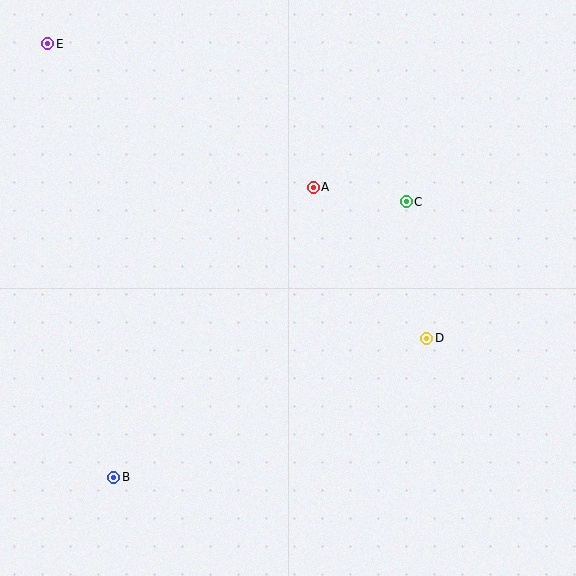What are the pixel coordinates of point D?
Point D is at (427, 338).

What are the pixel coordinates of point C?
Point C is at (406, 202).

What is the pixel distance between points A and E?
The distance between A and E is 302 pixels.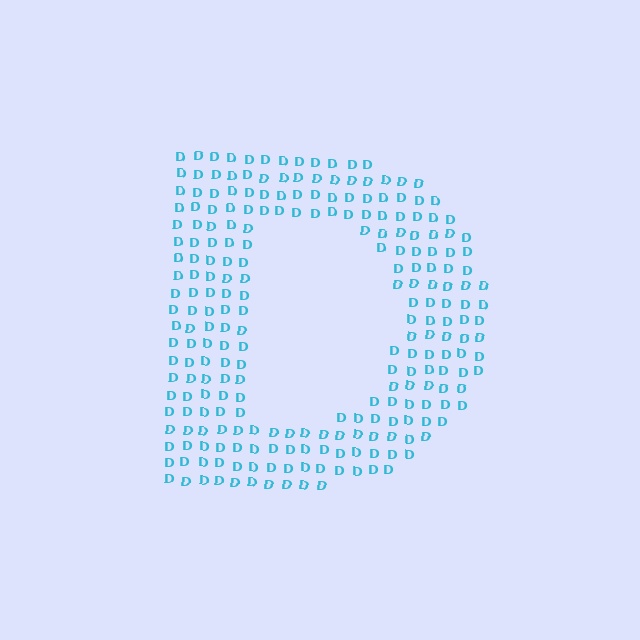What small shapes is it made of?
It is made of small letter D's.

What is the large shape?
The large shape is the letter D.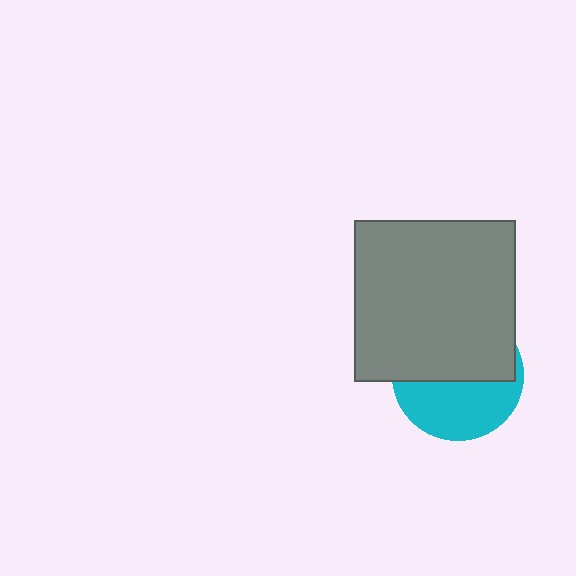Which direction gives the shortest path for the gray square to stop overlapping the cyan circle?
Moving up gives the shortest separation.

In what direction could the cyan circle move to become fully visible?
The cyan circle could move down. That would shift it out from behind the gray square entirely.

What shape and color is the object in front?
The object in front is a gray square.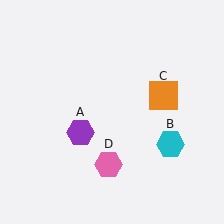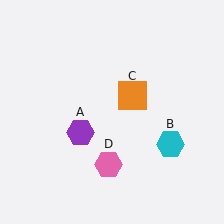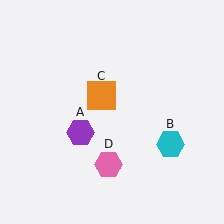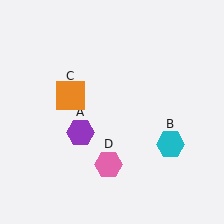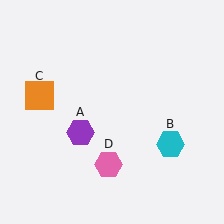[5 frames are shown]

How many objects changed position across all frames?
1 object changed position: orange square (object C).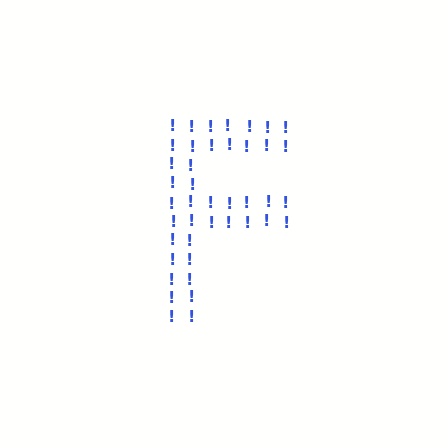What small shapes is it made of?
It is made of small exclamation marks.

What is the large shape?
The large shape is the letter F.